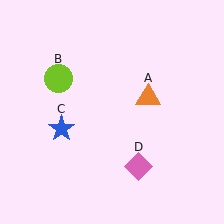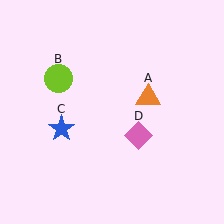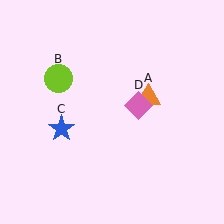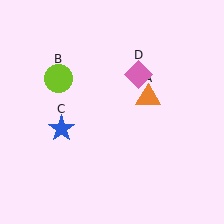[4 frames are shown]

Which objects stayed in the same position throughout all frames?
Orange triangle (object A) and lime circle (object B) and blue star (object C) remained stationary.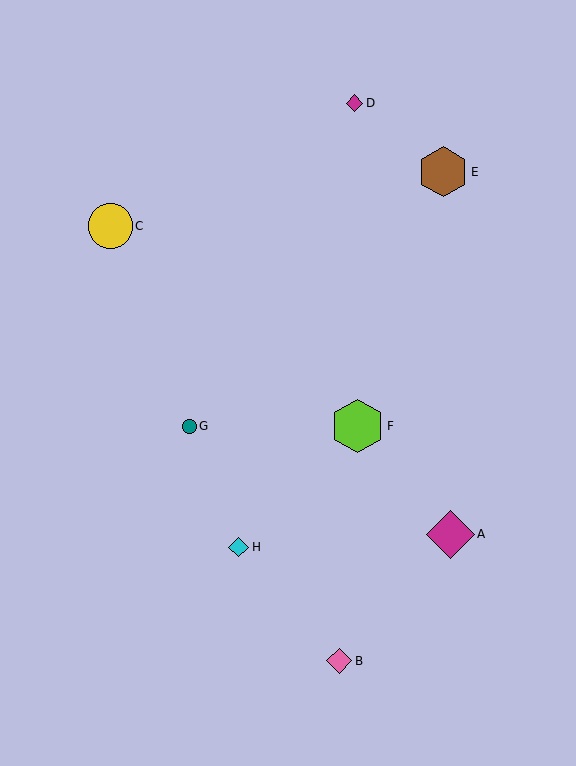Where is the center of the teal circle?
The center of the teal circle is at (189, 426).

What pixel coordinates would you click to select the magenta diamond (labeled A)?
Click at (450, 534) to select the magenta diamond A.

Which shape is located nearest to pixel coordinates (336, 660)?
The pink diamond (labeled B) at (339, 661) is nearest to that location.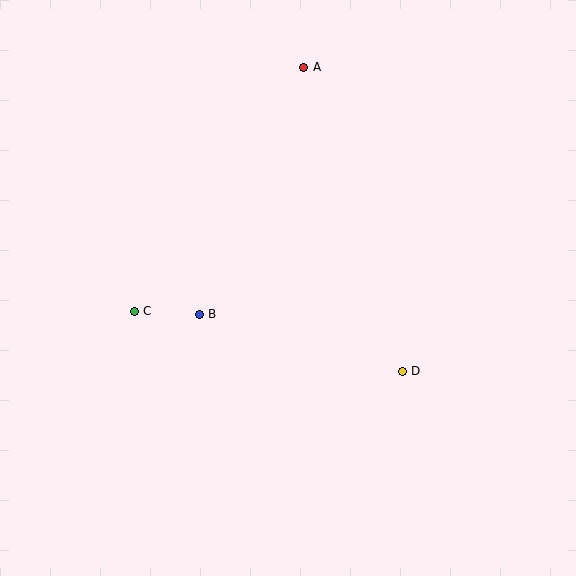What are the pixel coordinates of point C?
Point C is at (134, 311).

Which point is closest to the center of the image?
Point B at (199, 314) is closest to the center.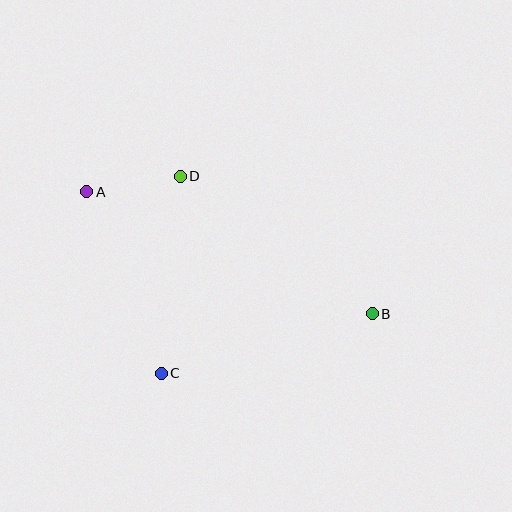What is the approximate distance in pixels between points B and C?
The distance between B and C is approximately 219 pixels.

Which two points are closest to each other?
Points A and D are closest to each other.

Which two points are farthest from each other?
Points A and B are farthest from each other.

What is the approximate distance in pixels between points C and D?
The distance between C and D is approximately 198 pixels.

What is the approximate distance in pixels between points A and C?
The distance between A and C is approximately 196 pixels.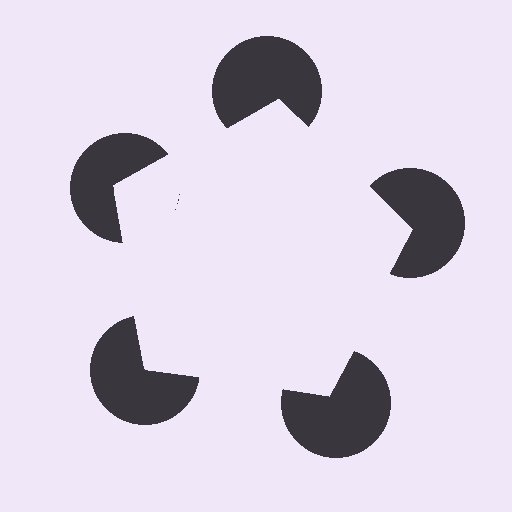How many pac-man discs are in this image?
There are 5 — one at each vertex of the illusory pentagon.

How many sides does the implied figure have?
5 sides.